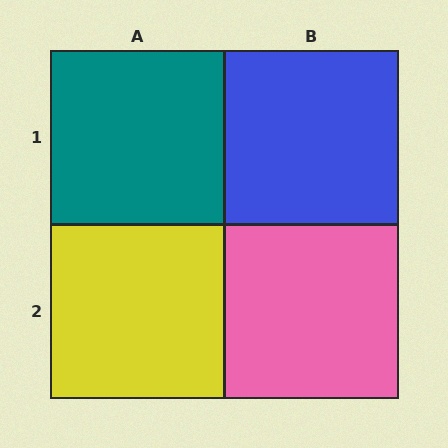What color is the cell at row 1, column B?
Blue.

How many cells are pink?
1 cell is pink.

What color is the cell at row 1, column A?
Teal.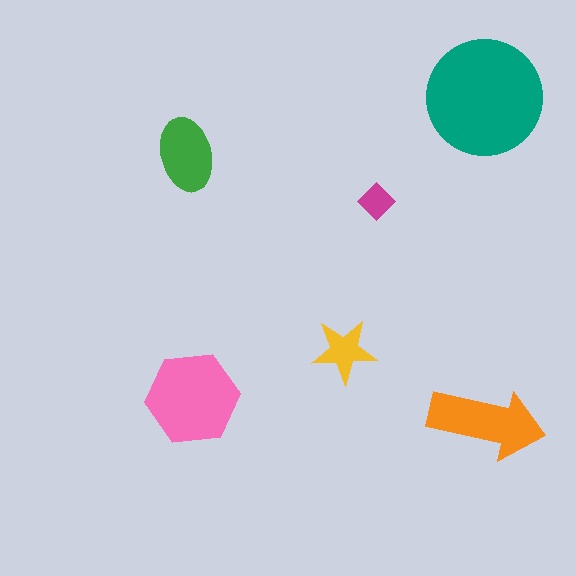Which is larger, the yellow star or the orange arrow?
The orange arrow.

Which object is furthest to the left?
The green ellipse is leftmost.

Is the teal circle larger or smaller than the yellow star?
Larger.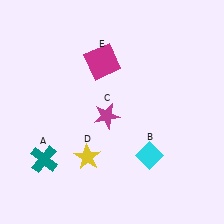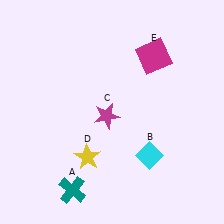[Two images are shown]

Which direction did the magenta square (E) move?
The magenta square (E) moved right.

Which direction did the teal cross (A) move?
The teal cross (A) moved down.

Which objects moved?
The objects that moved are: the teal cross (A), the magenta square (E).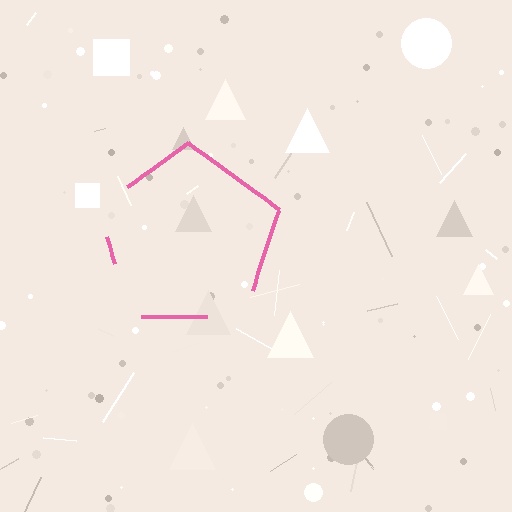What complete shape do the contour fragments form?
The contour fragments form a pentagon.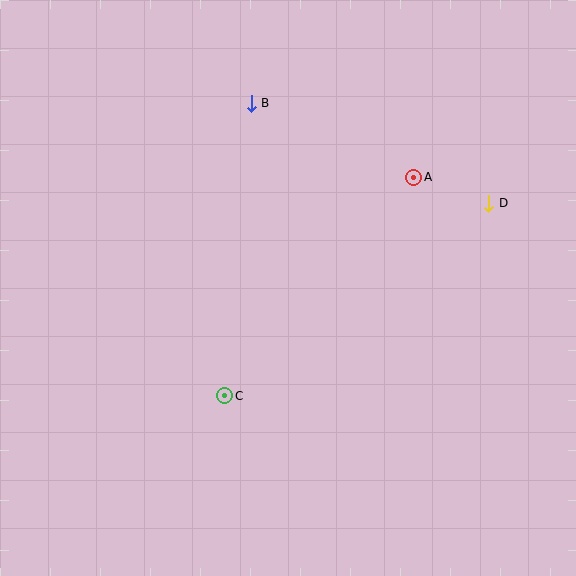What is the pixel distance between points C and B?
The distance between C and B is 294 pixels.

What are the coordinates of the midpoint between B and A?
The midpoint between B and A is at (332, 140).